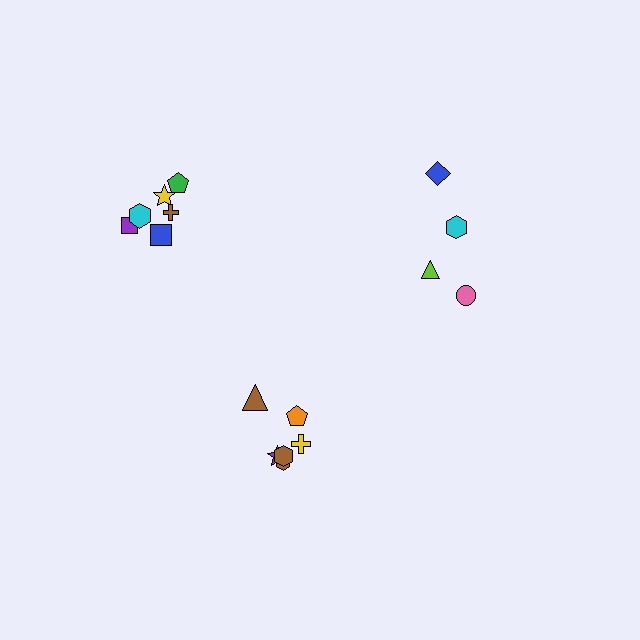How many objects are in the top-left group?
There are 6 objects.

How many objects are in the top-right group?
There are 4 objects.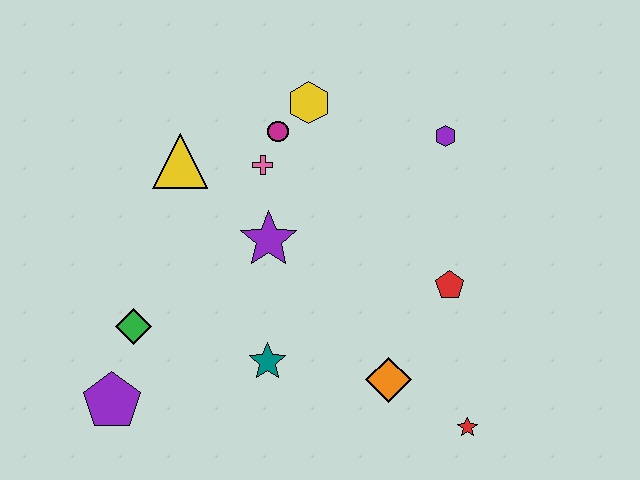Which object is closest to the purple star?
The pink cross is closest to the purple star.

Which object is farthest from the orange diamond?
The yellow triangle is farthest from the orange diamond.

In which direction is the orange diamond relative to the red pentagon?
The orange diamond is below the red pentagon.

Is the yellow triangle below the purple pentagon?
No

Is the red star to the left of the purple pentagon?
No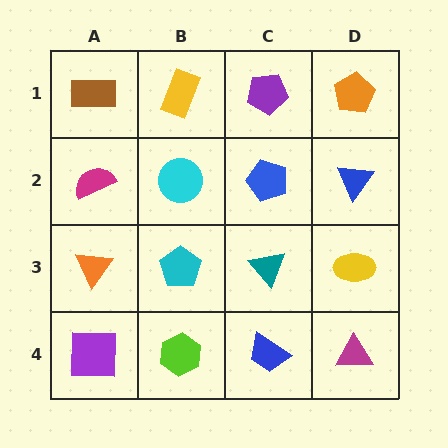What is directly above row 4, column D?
A yellow ellipse.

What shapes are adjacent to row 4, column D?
A yellow ellipse (row 3, column D), a blue trapezoid (row 4, column C).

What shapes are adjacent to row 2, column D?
An orange pentagon (row 1, column D), a yellow ellipse (row 3, column D), a blue pentagon (row 2, column C).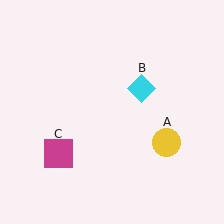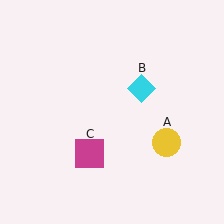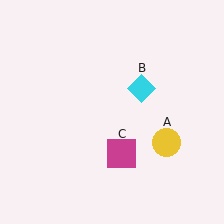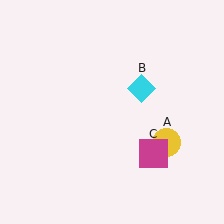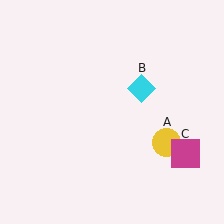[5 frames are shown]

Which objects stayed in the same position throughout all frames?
Yellow circle (object A) and cyan diamond (object B) remained stationary.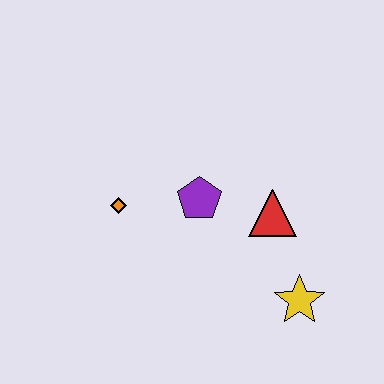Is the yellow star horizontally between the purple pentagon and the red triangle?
No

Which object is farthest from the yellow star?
The orange diamond is farthest from the yellow star.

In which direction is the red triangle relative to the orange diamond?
The red triangle is to the right of the orange diamond.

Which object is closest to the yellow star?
The red triangle is closest to the yellow star.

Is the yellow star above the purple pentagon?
No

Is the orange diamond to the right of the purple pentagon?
No